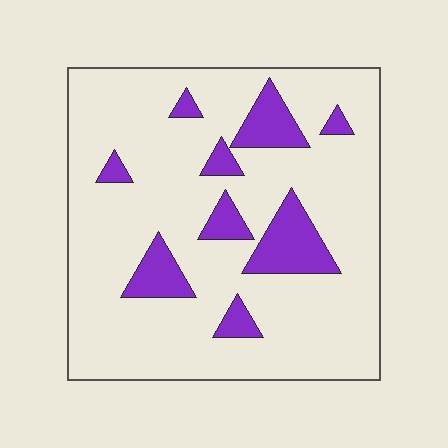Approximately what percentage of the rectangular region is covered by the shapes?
Approximately 15%.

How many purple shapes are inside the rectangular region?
9.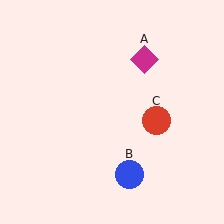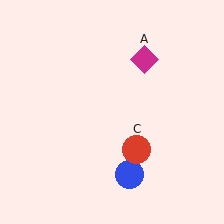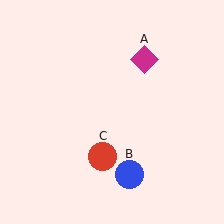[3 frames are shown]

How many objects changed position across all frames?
1 object changed position: red circle (object C).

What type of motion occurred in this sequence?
The red circle (object C) rotated clockwise around the center of the scene.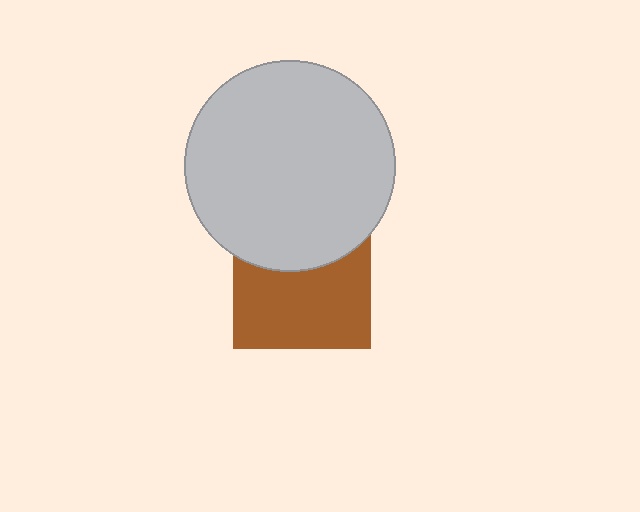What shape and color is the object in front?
The object in front is a light gray circle.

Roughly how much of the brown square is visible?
About half of it is visible (roughly 62%).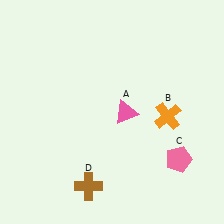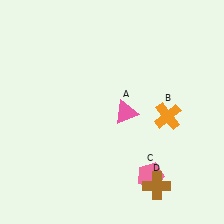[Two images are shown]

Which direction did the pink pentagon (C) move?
The pink pentagon (C) moved left.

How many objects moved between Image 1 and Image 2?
2 objects moved between the two images.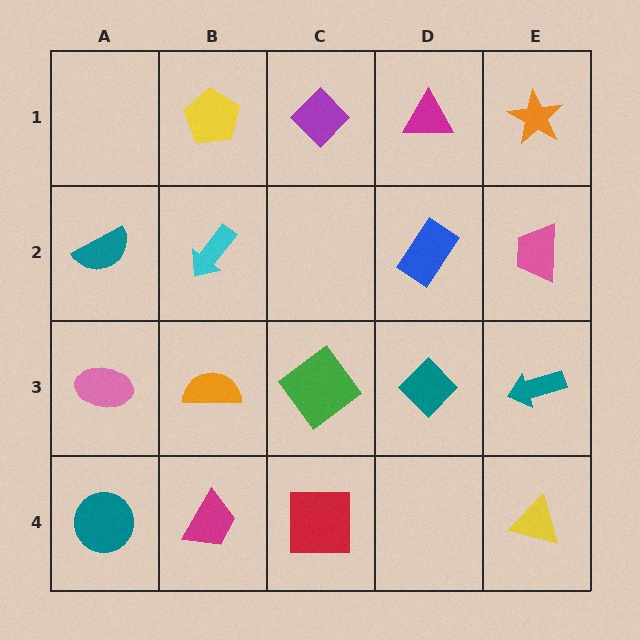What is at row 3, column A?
A pink ellipse.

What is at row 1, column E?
An orange star.